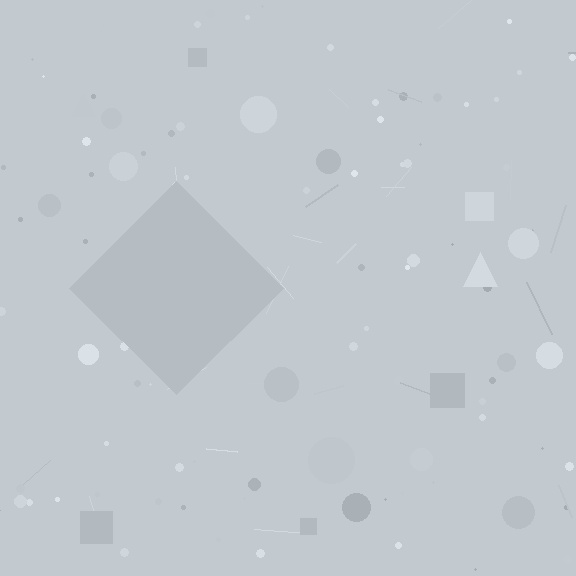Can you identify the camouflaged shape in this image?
The camouflaged shape is a diamond.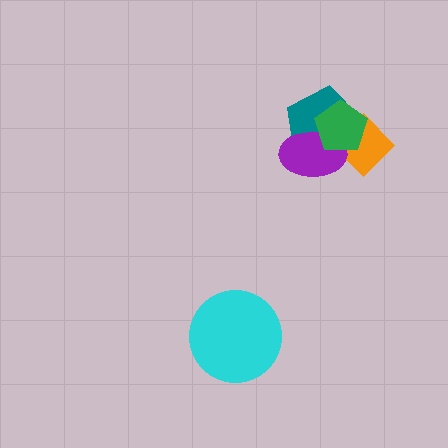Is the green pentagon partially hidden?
No, no other shape covers it.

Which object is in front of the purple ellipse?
The green pentagon is in front of the purple ellipse.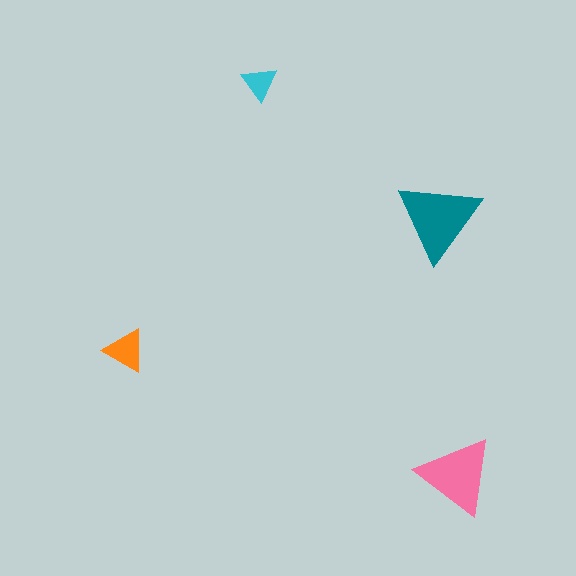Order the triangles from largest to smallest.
the teal one, the pink one, the orange one, the cyan one.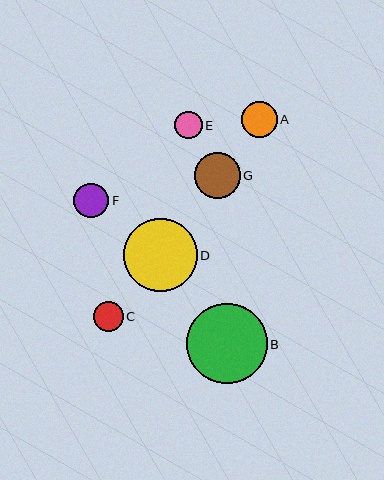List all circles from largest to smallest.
From largest to smallest: B, D, G, A, F, C, E.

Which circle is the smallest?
Circle E is the smallest with a size of approximately 27 pixels.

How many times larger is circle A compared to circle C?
Circle A is approximately 1.2 times the size of circle C.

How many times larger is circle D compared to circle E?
Circle D is approximately 2.7 times the size of circle E.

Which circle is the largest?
Circle B is the largest with a size of approximately 80 pixels.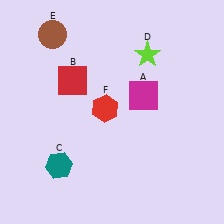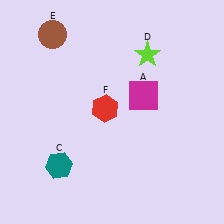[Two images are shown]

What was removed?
The red square (B) was removed in Image 2.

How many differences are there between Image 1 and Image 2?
There is 1 difference between the two images.